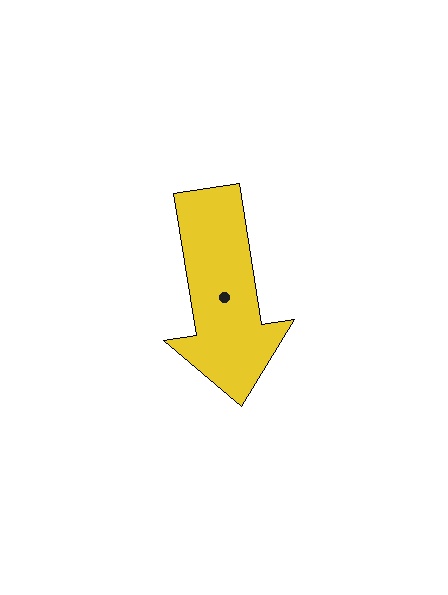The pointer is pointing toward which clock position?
Roughly 6 o'clock.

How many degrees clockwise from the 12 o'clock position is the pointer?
Approximately 171 degrees.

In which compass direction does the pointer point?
South.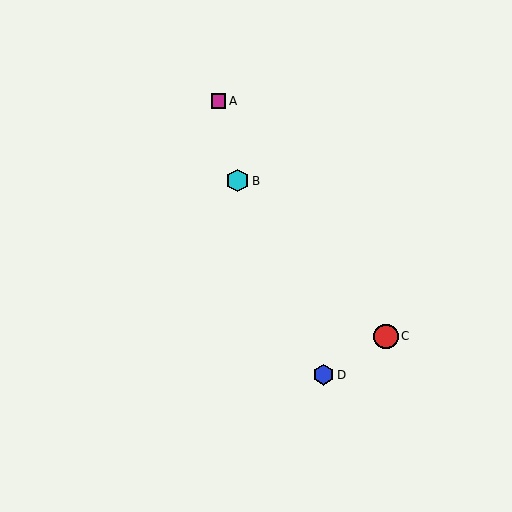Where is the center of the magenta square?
The center of the magenta square is at (219, 101).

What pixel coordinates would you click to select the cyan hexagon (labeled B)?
Click at (238, 181) to select the cyan hexagon B.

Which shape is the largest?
The red circle (labeled C) is the largest.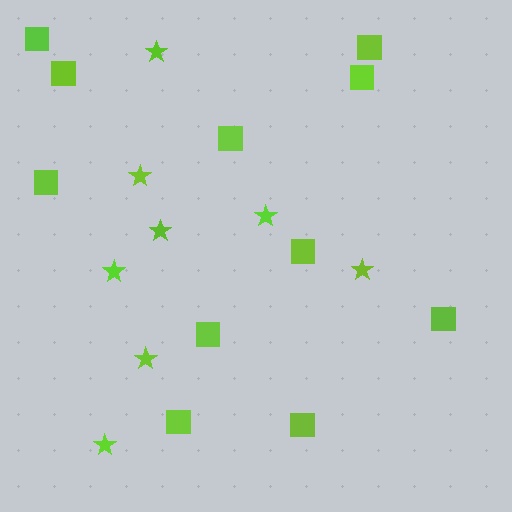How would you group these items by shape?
There are 2 groups: one group of squares (11) and one group of stars (8).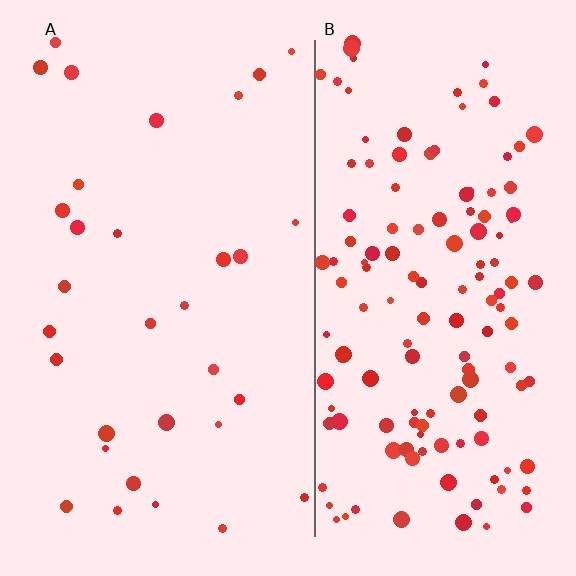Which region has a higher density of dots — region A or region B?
B (the right).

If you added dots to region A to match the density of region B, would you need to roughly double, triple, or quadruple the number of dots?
Approximately quadruple.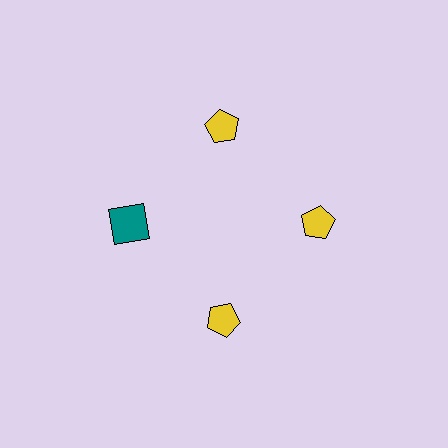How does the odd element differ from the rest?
It differs in both color (teal instead of yellow) and shape (square instead of pentagon).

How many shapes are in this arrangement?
There are 4 shapes arranged in a ring pattern.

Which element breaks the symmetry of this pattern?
The teal square at roughly the 9 o'clock position breaks the symmetry. All other shapes are yellow pentagons.